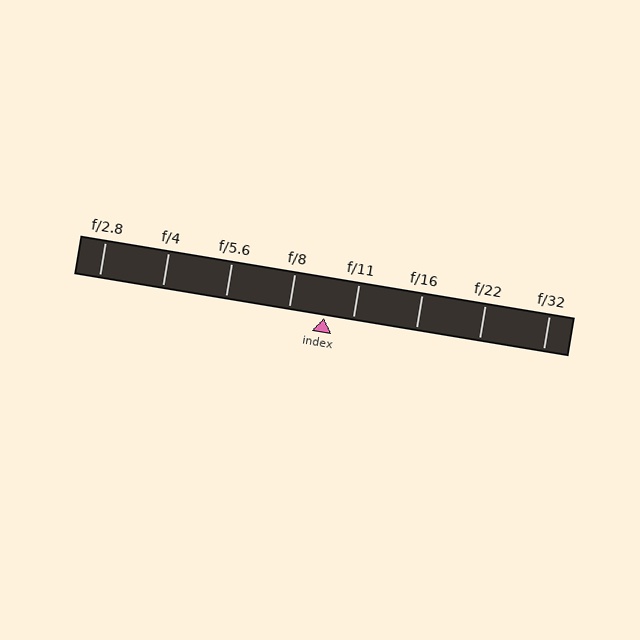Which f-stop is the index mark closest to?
The index mark is closest to f/11.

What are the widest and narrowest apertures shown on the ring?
The widest aperture shown is f/2.8 and the narrowest is f/32.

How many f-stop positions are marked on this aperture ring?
There are 8 f-stop positions marked.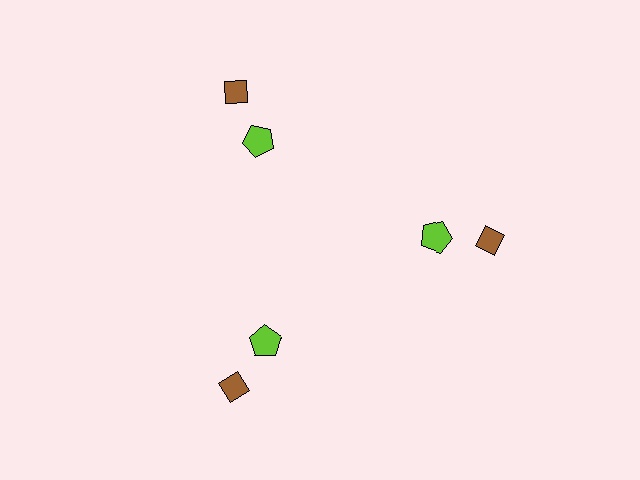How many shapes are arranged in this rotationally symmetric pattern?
There are 6 shapes, arranged in 3 groups of 2.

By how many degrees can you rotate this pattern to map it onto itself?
The pattern maps onto itself every 120 degrees of rotation.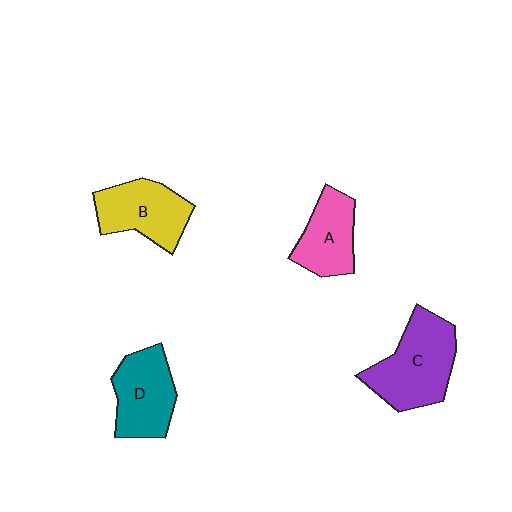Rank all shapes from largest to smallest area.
From largest to smallest: C (purple), D (teal), B (yellow), A (pink).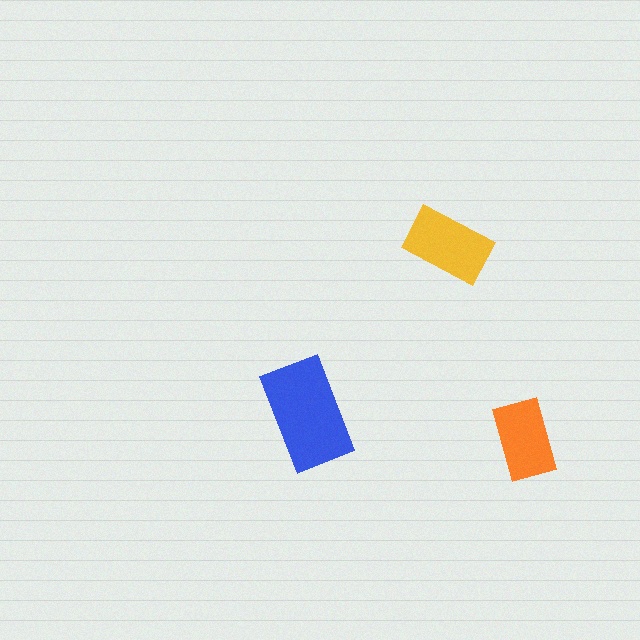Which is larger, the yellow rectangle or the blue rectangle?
The blue one.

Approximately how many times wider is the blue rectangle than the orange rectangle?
About 1.5 times wider.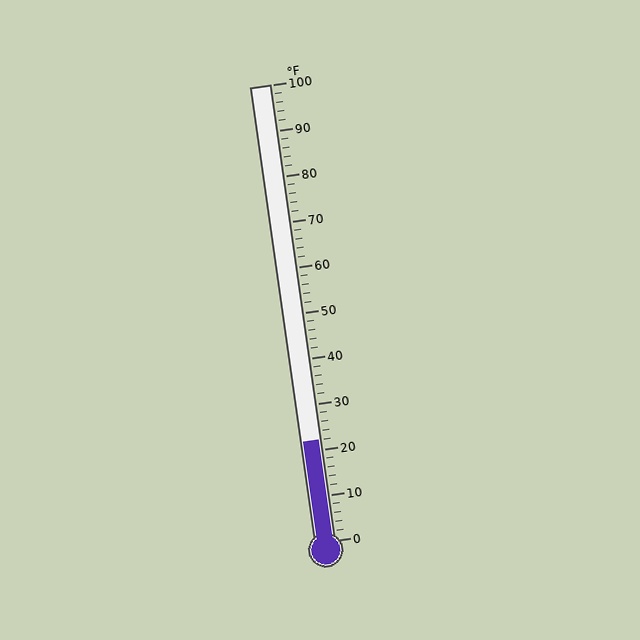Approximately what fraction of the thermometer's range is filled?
The thermometer is filled to approximately 20% of its range.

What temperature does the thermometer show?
The thermometer shows approximately 22°F.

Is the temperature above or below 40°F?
The temperature is below 40°F.